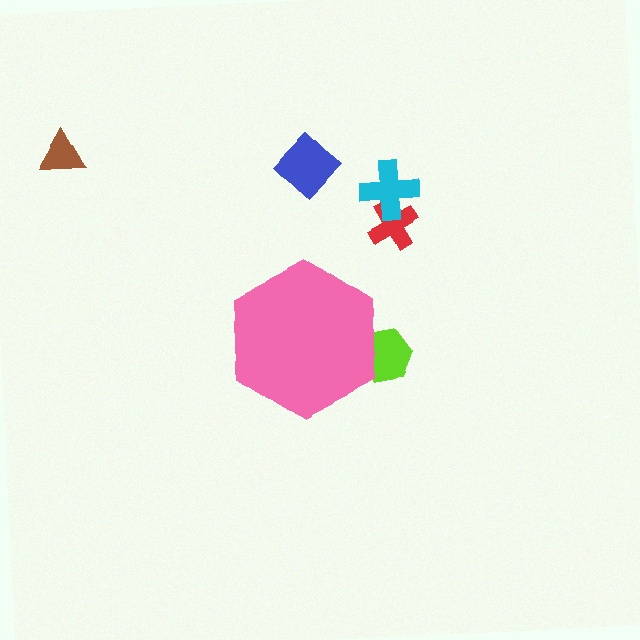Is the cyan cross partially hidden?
No, the cyan cross is fully visible.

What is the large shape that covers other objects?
A pink hexagon.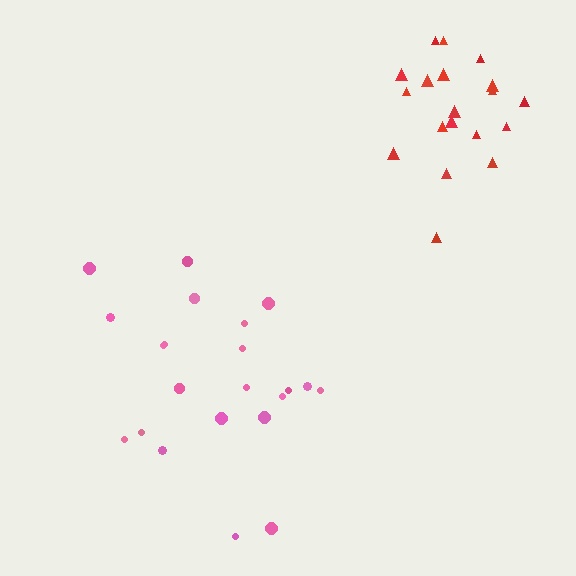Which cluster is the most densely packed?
Red.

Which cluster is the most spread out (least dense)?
Pink.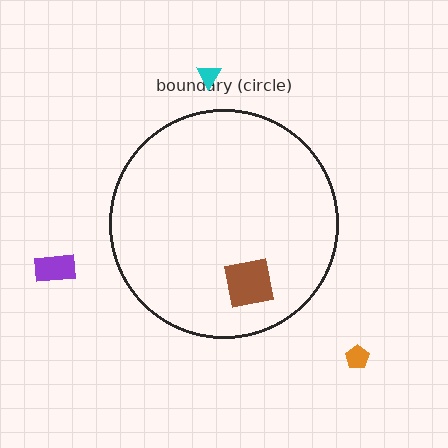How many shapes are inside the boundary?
1 inside, 3 outside.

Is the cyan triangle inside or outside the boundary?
Outside.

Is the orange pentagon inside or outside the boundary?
Outside.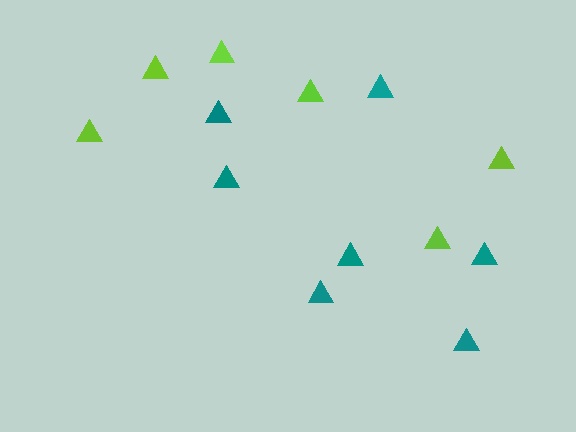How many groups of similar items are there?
There are 2 groups: one group of lime triangles (6) and one group of teal triangles (7).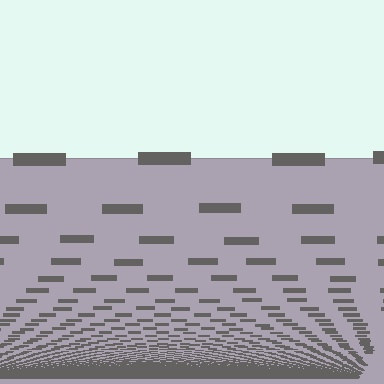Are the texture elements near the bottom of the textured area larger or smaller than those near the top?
Smaller. The gradient is inverted — elements near the bottom are smaller and denser.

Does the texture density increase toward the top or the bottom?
Density increases toward the bottom.